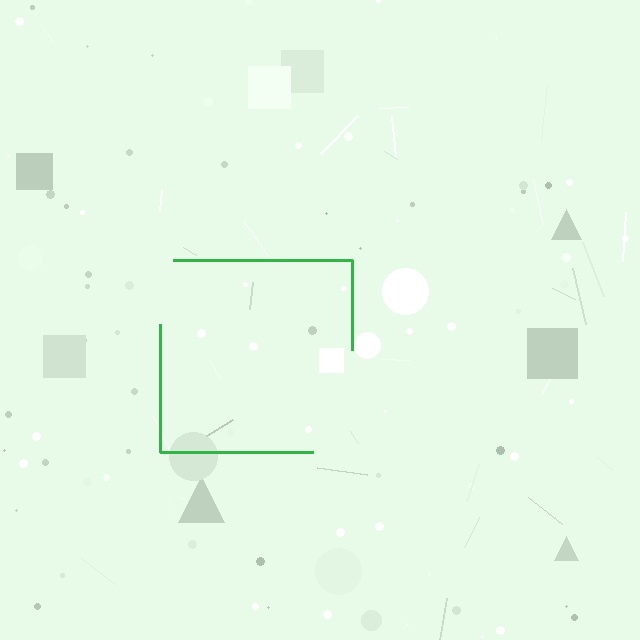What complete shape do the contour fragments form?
The contour fragments form a square.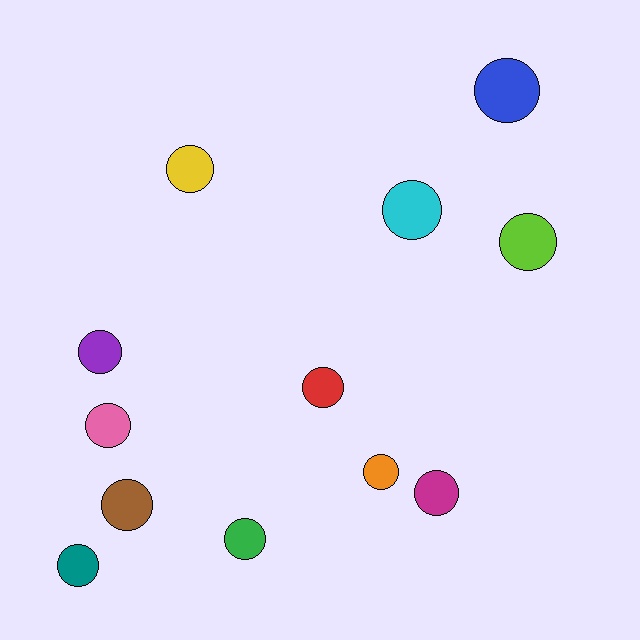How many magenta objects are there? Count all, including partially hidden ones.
There is 1 magenta object.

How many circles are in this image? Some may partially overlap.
There are 12 circles.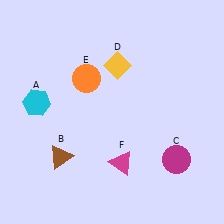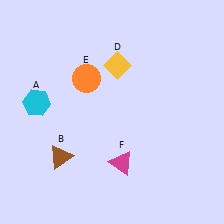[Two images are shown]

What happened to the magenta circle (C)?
The magenta circle (C) was removed in Image 2. It was in the bottom-right area of Image 1.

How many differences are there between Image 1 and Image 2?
There is 1 difference between the two images.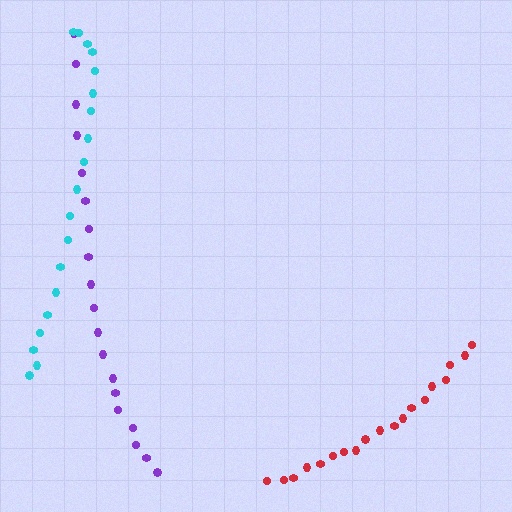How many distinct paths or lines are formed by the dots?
There are 3 distinct paths.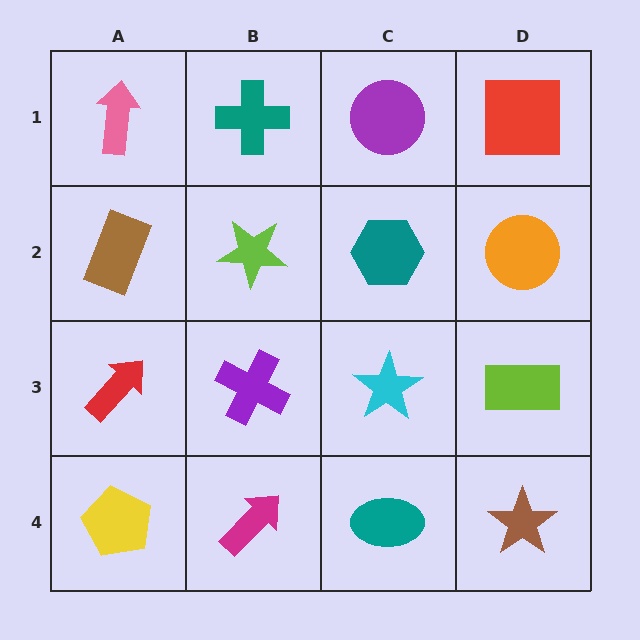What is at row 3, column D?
A lime rectangle.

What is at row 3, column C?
A cyan star.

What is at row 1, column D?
A red square.